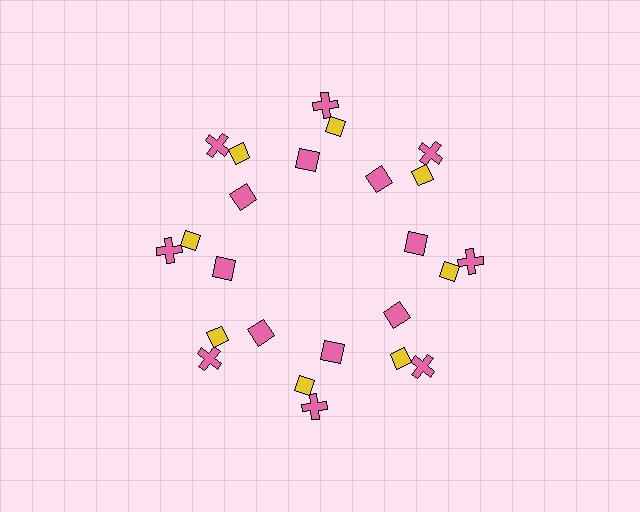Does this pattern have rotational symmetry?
Yes, this pattern has 8-fold rotational symmetry. It looks the same after rotating 45 degrees around the center.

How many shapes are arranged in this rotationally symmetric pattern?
There are 24 shapes, arranged in 8 groups of 3.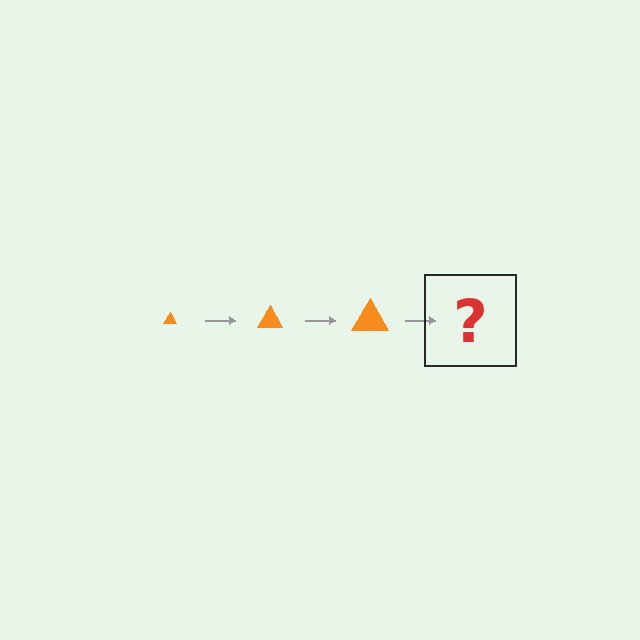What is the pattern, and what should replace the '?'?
The pattern is that the triangle gets progressively larger each step. The '?' should be an orange triangle, larger than the previous one.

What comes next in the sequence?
The next element should be an orange triangle, larger than the previous one.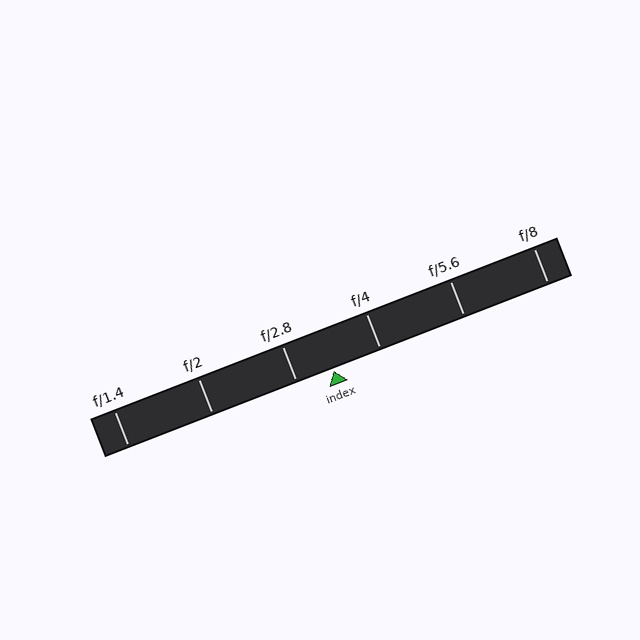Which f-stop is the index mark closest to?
The index mark is closest to f/2.8.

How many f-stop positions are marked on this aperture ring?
There are 6 f-stop positions marked.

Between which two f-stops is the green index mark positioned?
The index mark is between f/2.8 and f/4.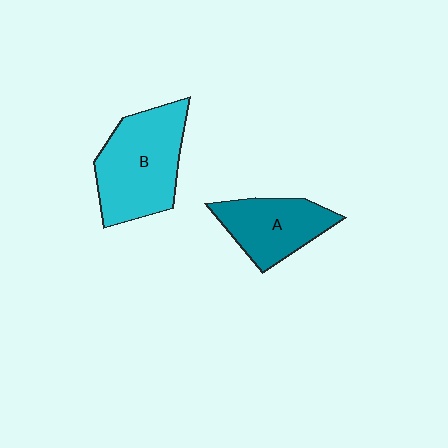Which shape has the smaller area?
Shape A (teal).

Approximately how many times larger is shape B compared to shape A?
Approximately 1.5 times.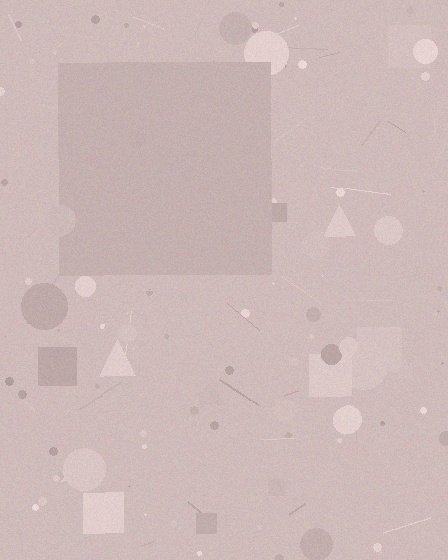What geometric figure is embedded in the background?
A square is embedded in the background.